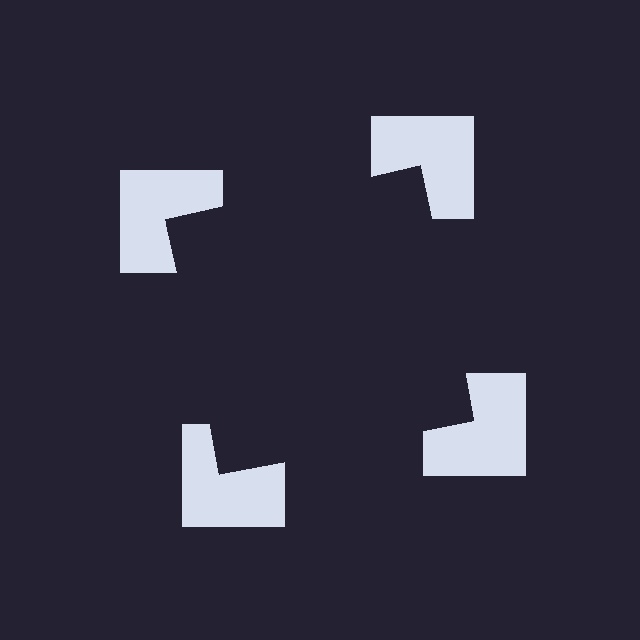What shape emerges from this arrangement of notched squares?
An illusory square — its edges are inferred from the aligned wedge cuts in the notched squares, not physically drawn.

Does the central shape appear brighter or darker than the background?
It typically appears slightly darker than the background, even though no actual brightness change is drawn.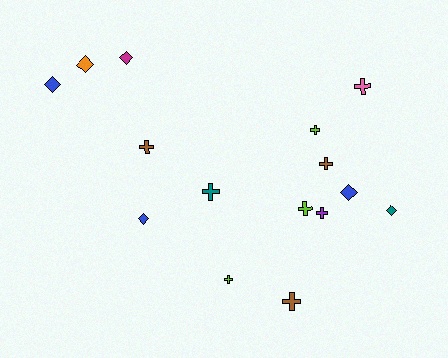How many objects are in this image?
There are 15 objects.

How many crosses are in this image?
There are 9 crosses.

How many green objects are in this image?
There are no green objects.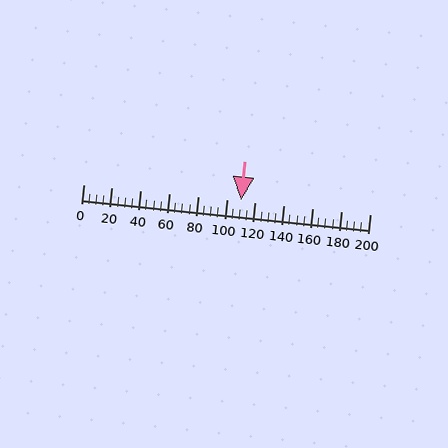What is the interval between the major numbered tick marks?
The major tick marks are spaced 20 units apart.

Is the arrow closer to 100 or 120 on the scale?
The arrow is closer to 100.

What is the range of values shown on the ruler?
The ruler shows values from 0 to 200.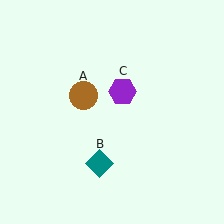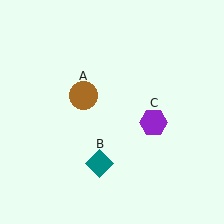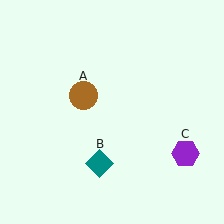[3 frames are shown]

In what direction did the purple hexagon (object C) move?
The purple hexagon (object C) moved down and to the right.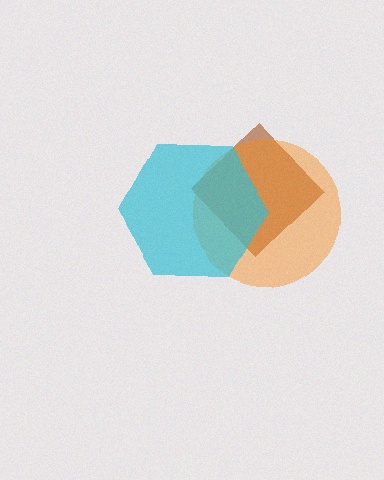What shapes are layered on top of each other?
The layered shapes are: a brown diamond, an orange circle, a cyan hexagon.